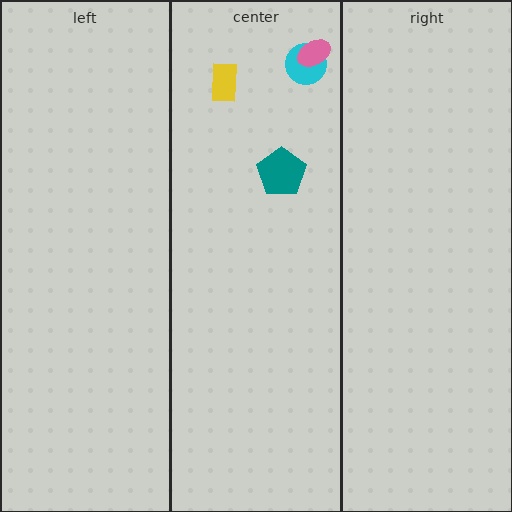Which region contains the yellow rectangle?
The center region.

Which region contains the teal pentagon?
The center region.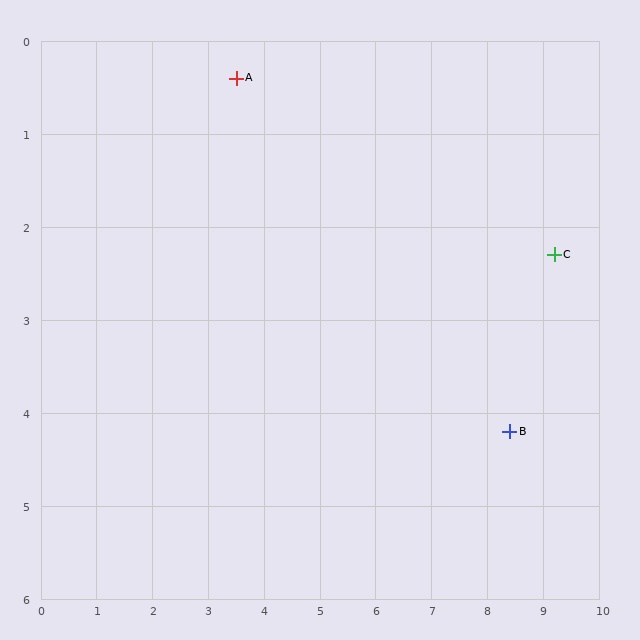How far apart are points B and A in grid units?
Points B and A are about 6.2 grid units apart.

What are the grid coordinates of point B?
Point B is at approximately (8.4, 4.2).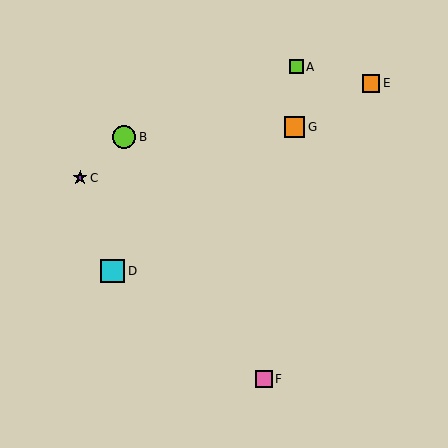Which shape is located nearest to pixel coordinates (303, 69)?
The lime square (labeled A) at (296, 67) is nearest to that location.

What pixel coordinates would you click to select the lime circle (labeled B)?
Click at (124, 137) to select the lime circle B.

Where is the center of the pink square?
The center of the pink square is at (264, 379).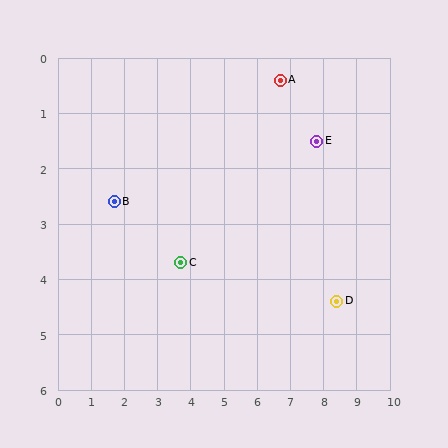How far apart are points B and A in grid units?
Points B and A are about 5.5 grid units apart.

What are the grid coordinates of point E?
Point E is at approximately (7.8, 1.5).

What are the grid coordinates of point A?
Point A is at approximately (6.7, 0.4).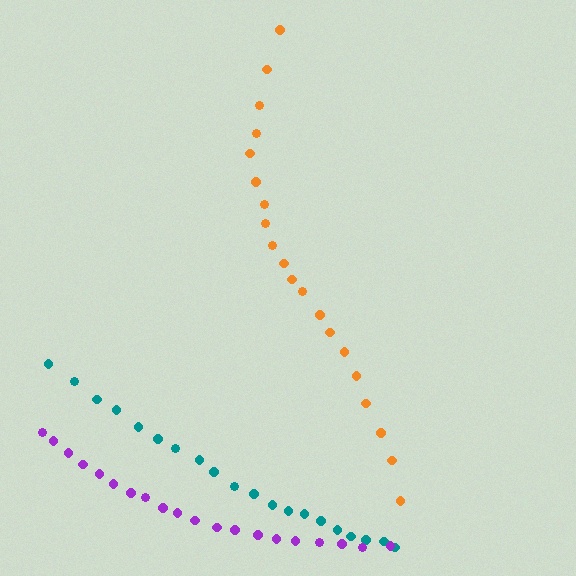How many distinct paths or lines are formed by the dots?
There are 3 distinct paths.